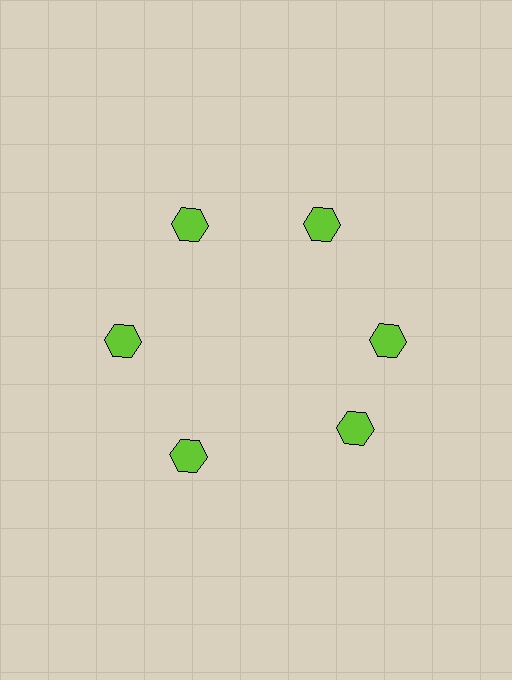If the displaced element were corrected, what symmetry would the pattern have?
It would have 6-fold rotational symmetry — the pattern would map onto itself every 60 degrees.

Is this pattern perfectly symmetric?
No. The 6 lime hexagons are arranged in a ring, but one element near the 5 o'clock position is rotated out of alignment along the ring, breaking the 6-fold rotational symmetry.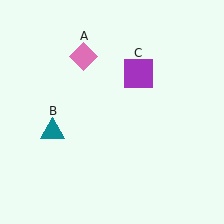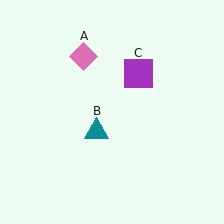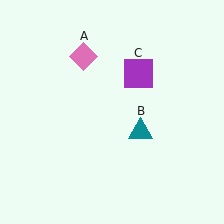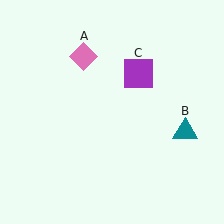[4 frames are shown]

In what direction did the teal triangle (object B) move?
The teal triangle (object B) moved right.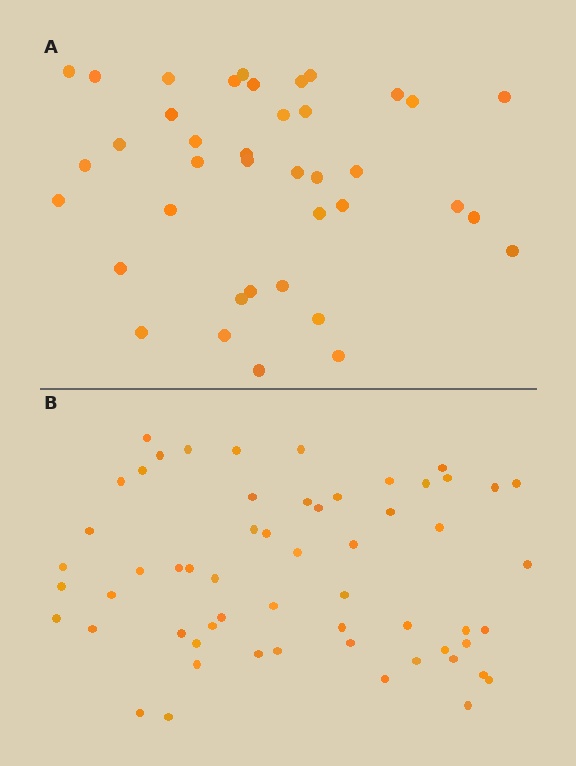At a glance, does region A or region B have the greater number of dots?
Region B (the bottom region) has more dots.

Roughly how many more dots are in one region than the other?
Region B has approximately 20 more dots than region A.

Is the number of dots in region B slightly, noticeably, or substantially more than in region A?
Region B has substantially more. The ratio is roughly 1.5 to 1.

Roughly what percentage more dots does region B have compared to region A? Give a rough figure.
About 50% more.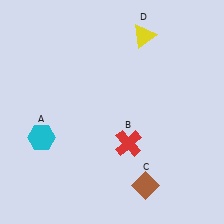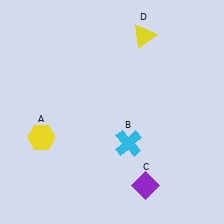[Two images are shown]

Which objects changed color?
A changed from cyan to yellow. B changed from red to cyan. C changed from brown to purple.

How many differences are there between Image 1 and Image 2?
There are 3 differences between the two images.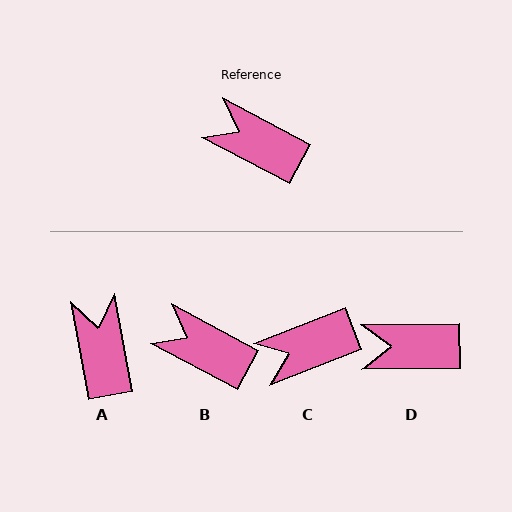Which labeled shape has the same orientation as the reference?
B.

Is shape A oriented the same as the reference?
No, it is off by about 52 degrees.